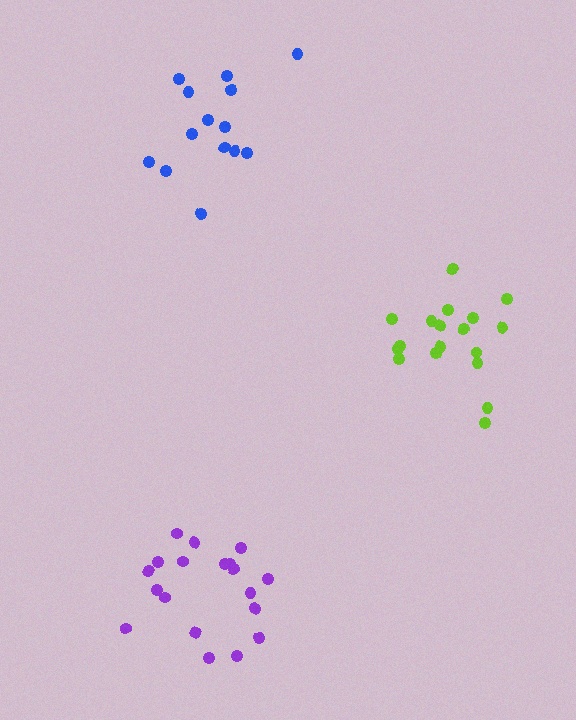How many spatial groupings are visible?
There are 3 spatial groupings.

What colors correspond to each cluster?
The clusters are colored: blue, purple, lime.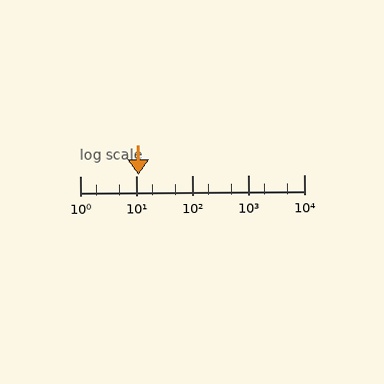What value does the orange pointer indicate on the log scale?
The pointer indicates approximately 11.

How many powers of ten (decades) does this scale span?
The scale spans 4 decades, from 1 to 10000.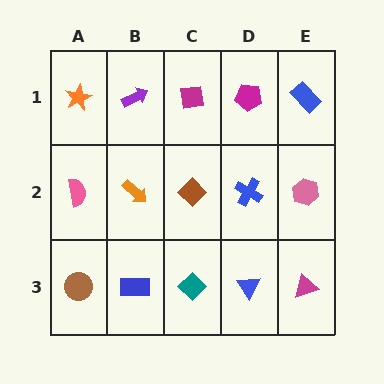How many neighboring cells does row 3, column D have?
3.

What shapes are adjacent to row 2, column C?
A magenta square (row 1, column C), a teal diamond (row 3, column C), an orange arrow (row 2, column B), a blue cross (row 2, column D).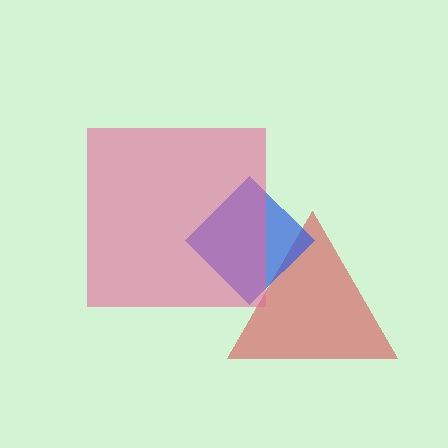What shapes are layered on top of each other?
The layered shapes are: a red triangle, a blue diamond, a pink square.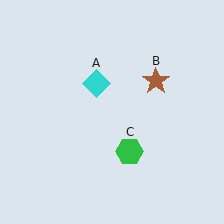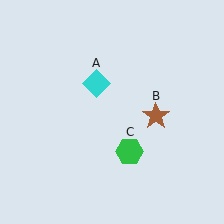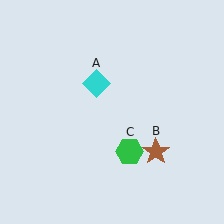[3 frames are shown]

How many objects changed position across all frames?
1 object changed position: brown star (object B).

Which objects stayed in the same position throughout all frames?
Cyan diamond (object A) and green hexagon (object C) remained stationary.